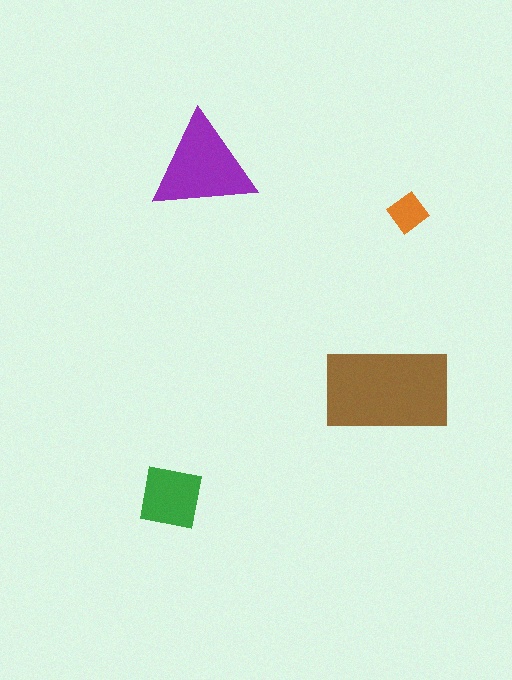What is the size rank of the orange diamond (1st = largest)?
4th.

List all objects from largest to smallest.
The brown rectangle, the purple triangle, the green square, the orange diamond.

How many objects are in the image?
There are 4 objects in the image.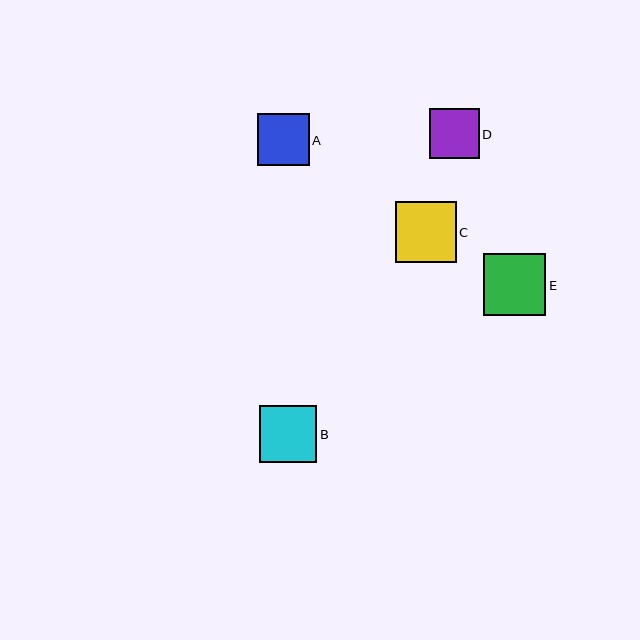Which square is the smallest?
Square D is the smallest with a size of approximately 50 pixels.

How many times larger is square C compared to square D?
Square C is approximately 1.2 times the size of square D.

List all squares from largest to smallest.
From largest to smallest: E, C, B, A, D.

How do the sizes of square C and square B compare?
Square C and square B are approximately the same size.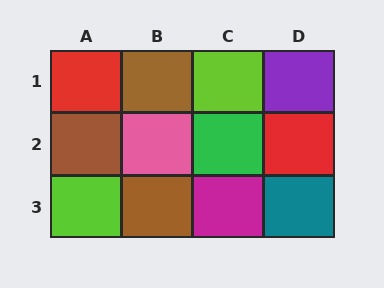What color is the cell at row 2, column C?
Green.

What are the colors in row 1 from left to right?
Red, brown, lime, purple.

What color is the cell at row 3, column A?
Lime.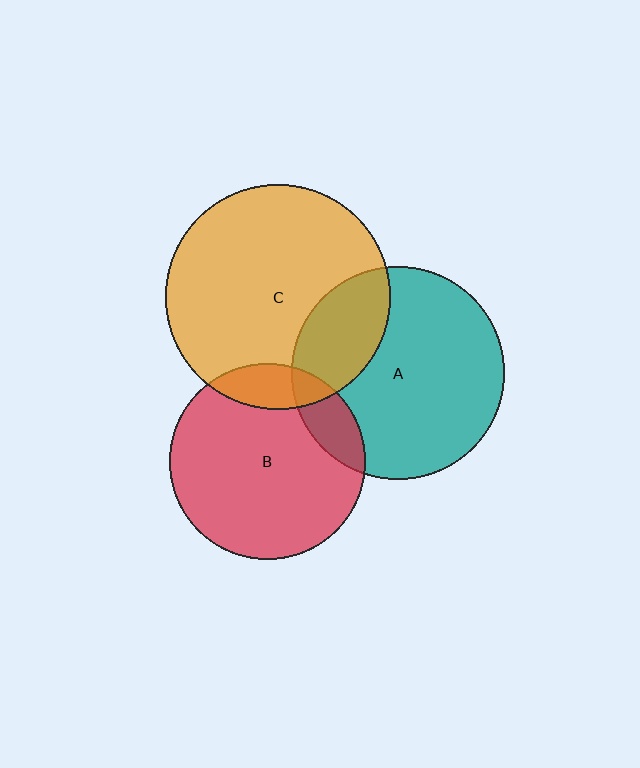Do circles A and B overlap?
Yes.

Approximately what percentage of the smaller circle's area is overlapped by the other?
Approximately 15%.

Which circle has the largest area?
Circle C (orange).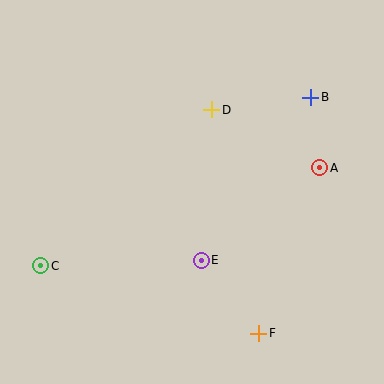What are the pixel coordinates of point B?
Point B is at (311, 97).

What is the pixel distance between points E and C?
The distance between E and C is 161 pixels.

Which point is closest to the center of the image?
Point E at (201, 260) is closest to the center.